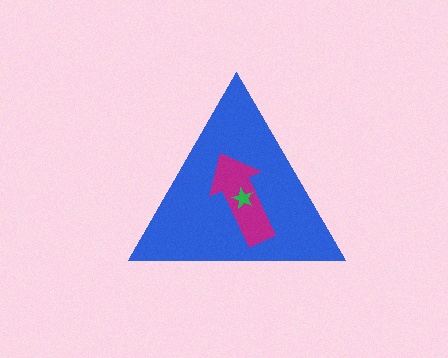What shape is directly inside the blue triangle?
The magenta arrow.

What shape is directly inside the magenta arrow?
The green star.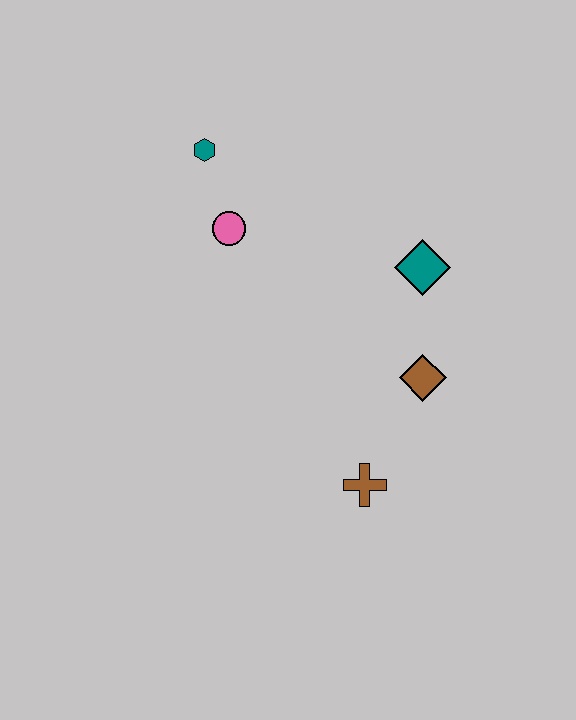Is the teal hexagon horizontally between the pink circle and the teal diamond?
No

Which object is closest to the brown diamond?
The teal diamond is closest to the brown diamond.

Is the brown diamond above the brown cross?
Yes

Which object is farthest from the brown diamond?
The teal hexagon is farthest from the brown diamond.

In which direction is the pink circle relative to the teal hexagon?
The pink circle is below the teal hexagon.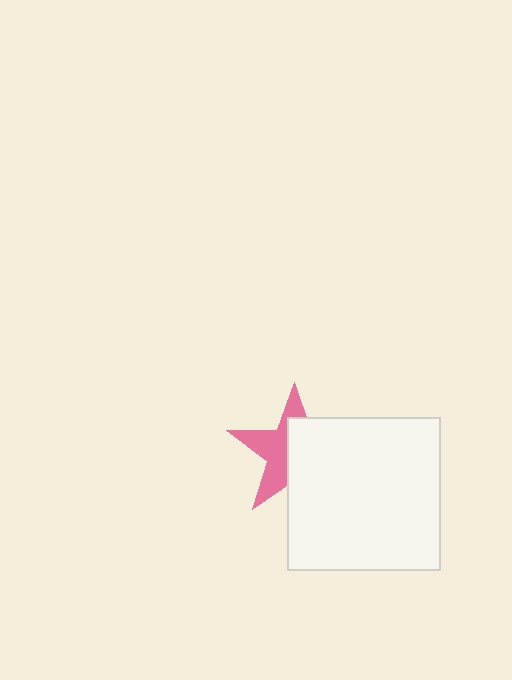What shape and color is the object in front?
The object in front is a white square.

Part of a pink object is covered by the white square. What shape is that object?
It is a star.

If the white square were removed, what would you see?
You would see the complete pink star.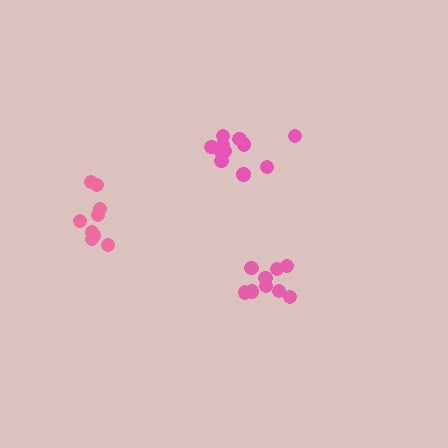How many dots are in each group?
Group 1: 9 dots, Group 2: 12 dots, Group 3: 9 dots (30 total).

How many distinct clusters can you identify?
There are 3 distinct clusters.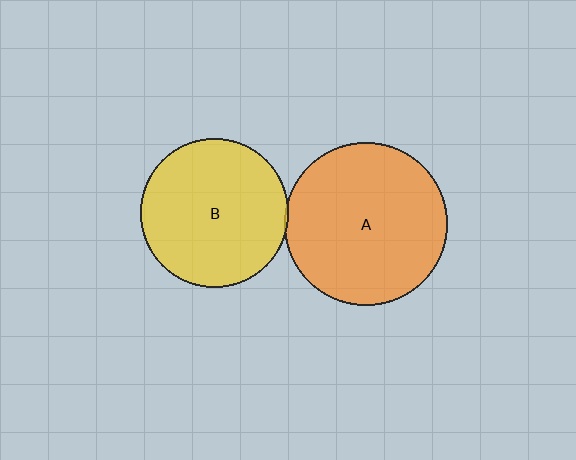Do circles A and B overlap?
Yes.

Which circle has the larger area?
Circle A (orange).